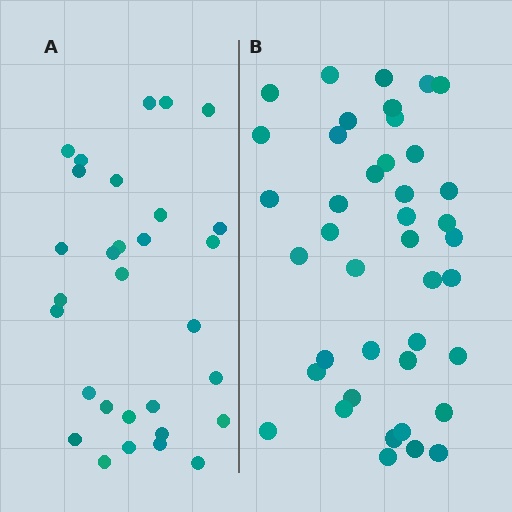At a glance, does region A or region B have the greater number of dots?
Region B (the right region) has more dots.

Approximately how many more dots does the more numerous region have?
Region B has roughly 12 or so more dots than region A.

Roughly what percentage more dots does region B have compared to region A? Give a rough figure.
About 35% more.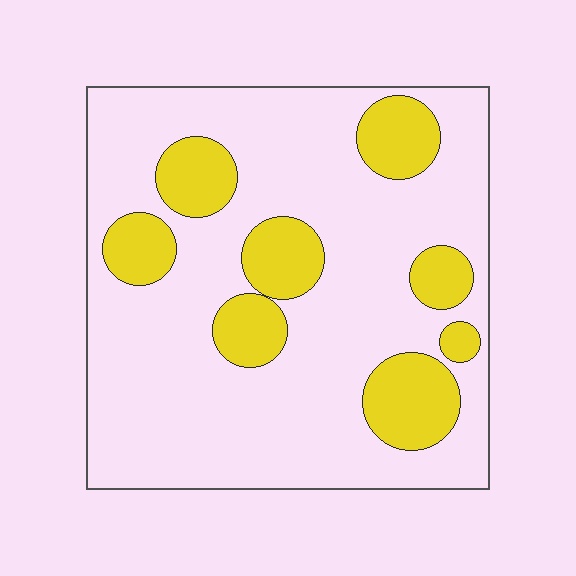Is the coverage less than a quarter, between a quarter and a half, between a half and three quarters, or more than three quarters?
Less than a quarter.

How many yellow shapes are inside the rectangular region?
8.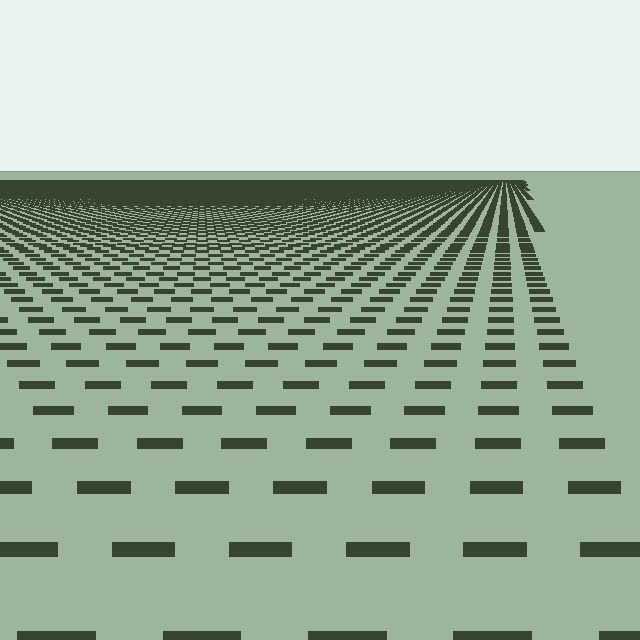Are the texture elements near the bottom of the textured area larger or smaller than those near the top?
Larger. Near the bottom, elements are closer to the viewer and appear at a bigger on-screen size.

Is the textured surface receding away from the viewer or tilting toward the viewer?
The surface is receding away from the viewer. Texture elements get smaller and denser toward the top.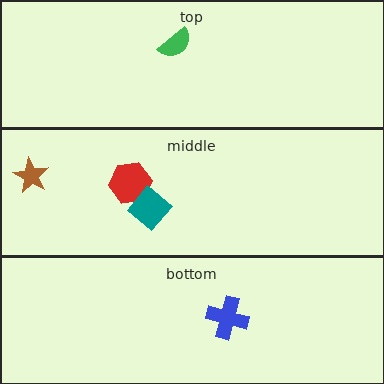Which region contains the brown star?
The middle region.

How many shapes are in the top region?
1.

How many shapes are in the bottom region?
1.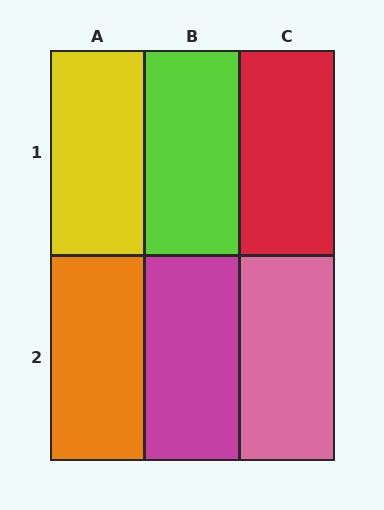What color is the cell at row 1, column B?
Lime.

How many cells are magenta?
1 cell is magenta.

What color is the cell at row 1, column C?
Red.